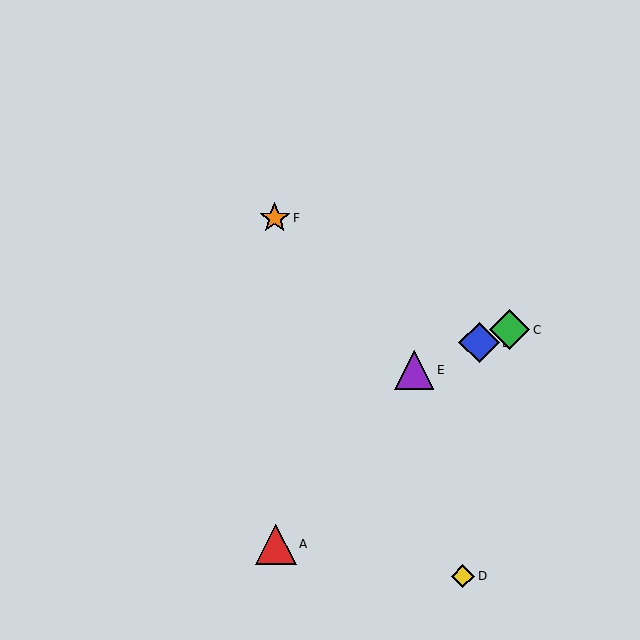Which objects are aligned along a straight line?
Objects B, C, E are aligned along a straight line.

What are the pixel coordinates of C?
Object C is at (510, 330).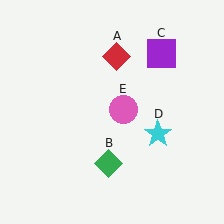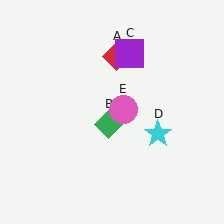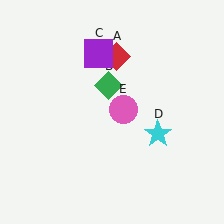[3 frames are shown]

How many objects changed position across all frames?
2 objects changed position: green diamond (object B), purple square (object C).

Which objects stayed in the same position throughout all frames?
Red diamond (object A) and cyan star (object D) and pink circle (object E) remained stationary.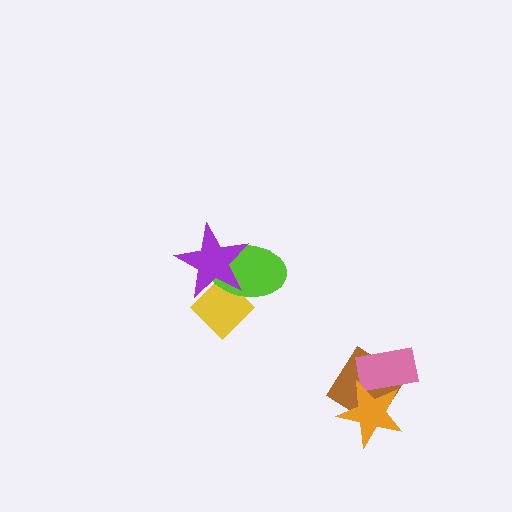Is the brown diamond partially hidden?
Yes, it is partially covered by another shape.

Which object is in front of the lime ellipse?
The purple star is in front of the lime ellipse.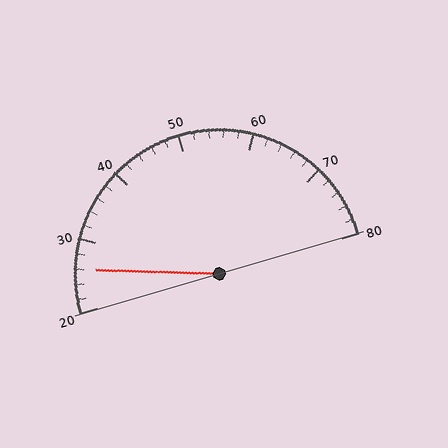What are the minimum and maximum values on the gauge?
The gauge ranges from 20 to 80.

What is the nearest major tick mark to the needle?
The nearest major tick mark is 30.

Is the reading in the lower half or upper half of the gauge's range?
The reading is in the lower half of the range (20 to 80).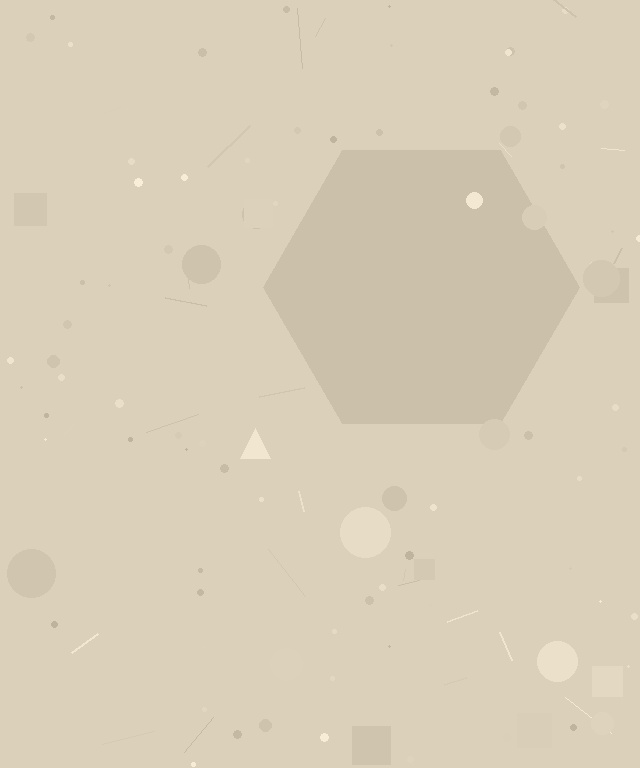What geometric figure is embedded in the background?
A hexagon is embedded in the background.